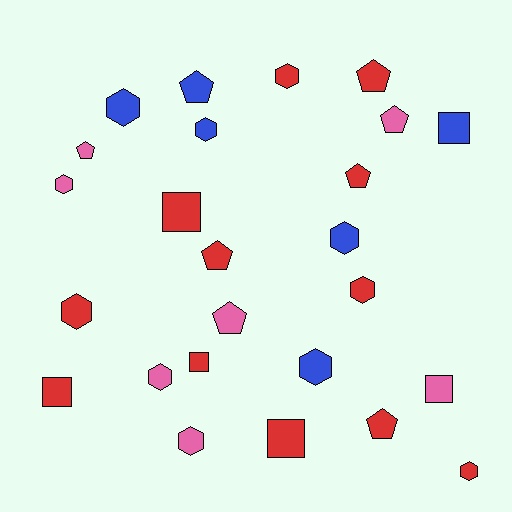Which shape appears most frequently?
Hexagon, with 11 objects.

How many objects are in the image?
There are 25 objects.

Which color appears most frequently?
Red, with 12 objects.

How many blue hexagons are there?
There are 4 blue hexagons.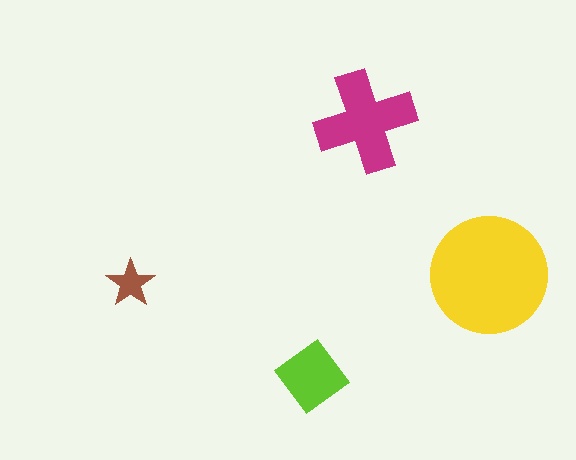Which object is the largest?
The yellow circle.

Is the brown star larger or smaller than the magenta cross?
Smaller.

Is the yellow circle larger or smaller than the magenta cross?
Larger.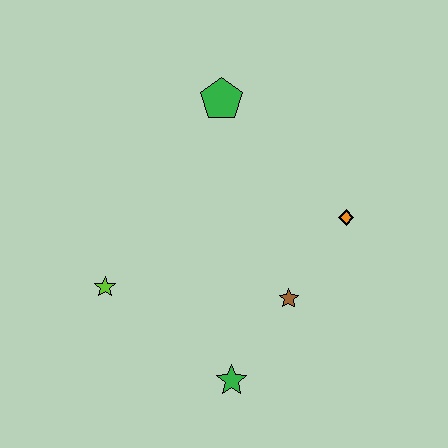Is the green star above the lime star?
No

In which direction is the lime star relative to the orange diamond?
The lime star is to the left of the orange diamond.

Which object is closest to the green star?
The brown star is closest to the green star.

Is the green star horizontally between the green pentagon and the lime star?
No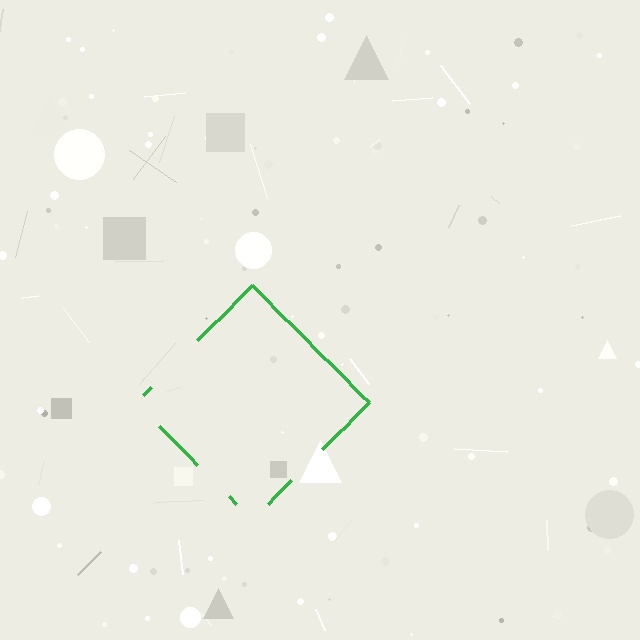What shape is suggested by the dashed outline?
The dashed outline suggests a diamond.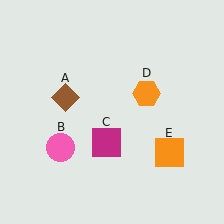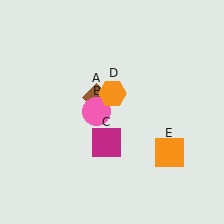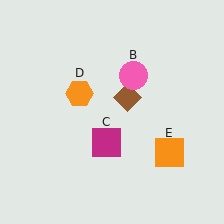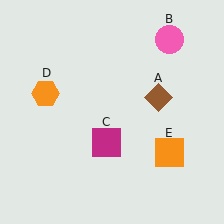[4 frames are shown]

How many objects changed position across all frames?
3 objects changed position: brown diamond (object A), pink circle (object B), orange hexagon (object D).